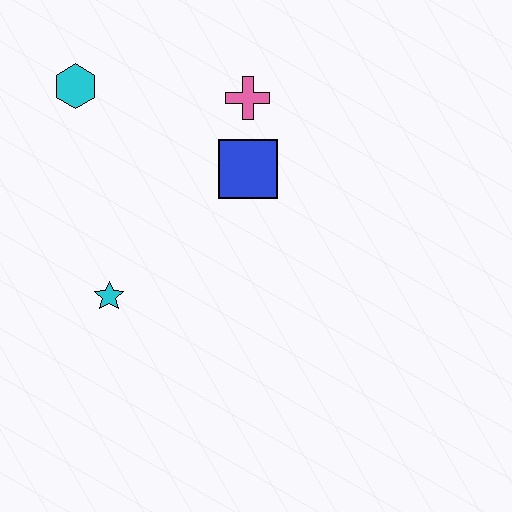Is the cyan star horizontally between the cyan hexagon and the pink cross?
Yes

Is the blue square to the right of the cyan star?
Yes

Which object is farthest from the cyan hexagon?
The cyan star is farthest from the cyan hexagon.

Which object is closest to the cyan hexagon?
The pink cross is closest to the cyan hexagon.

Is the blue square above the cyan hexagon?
No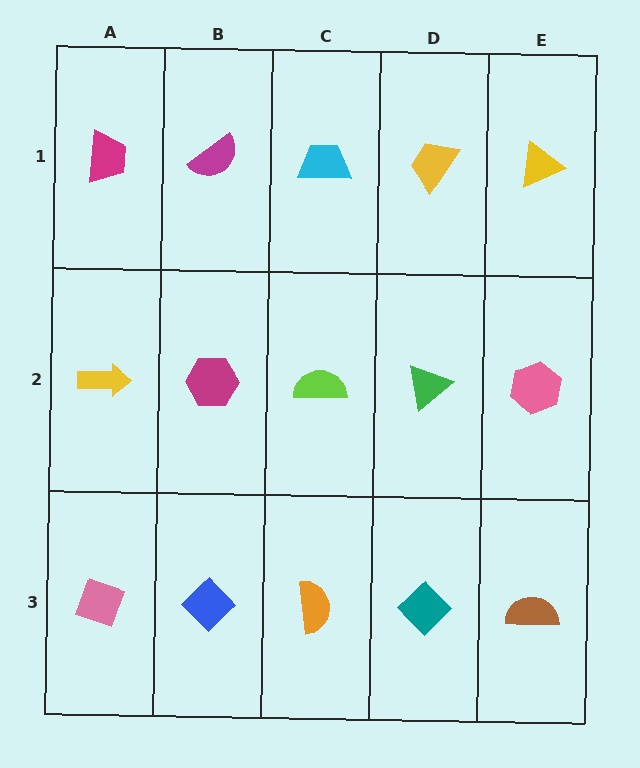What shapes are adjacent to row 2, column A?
A magenta trapezoid (row 1, column A), a pink diamond (row 3, column A), a magenta hexagon (row 2, column B).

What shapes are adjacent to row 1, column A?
A yellow arrow (row 2, column A), a magenta semicircle (row 1, column B).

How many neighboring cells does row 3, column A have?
2.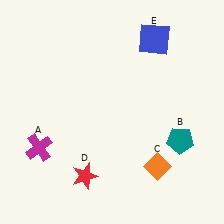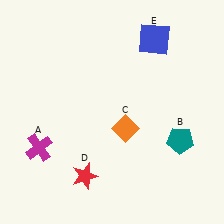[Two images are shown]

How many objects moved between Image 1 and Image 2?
1 object moved between the two images.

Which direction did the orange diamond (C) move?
The orange diamond (C) moved up.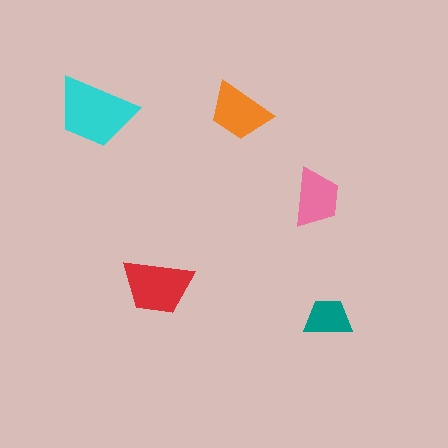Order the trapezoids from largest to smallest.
the cyan one, the red one, the orange one, the pink one, the teal one.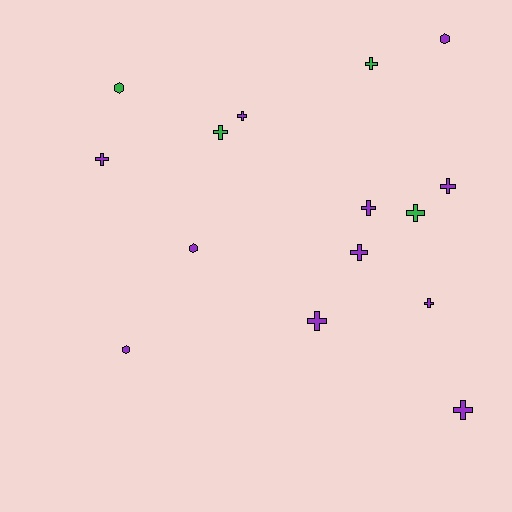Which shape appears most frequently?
Cross, with 11 objects.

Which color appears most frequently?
Purple, with 11 objects.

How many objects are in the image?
There are 15 objects.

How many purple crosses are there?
There are 8 purple crosses.